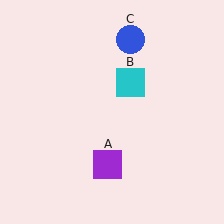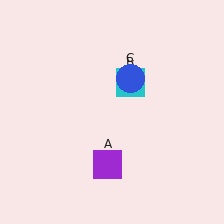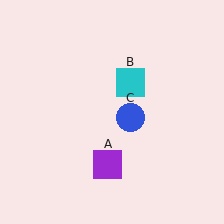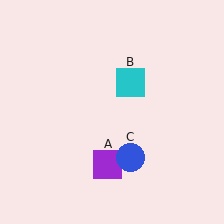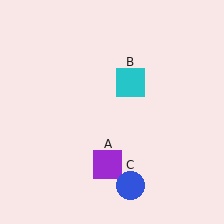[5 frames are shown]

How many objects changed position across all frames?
1 object changed position: blue circle (object C).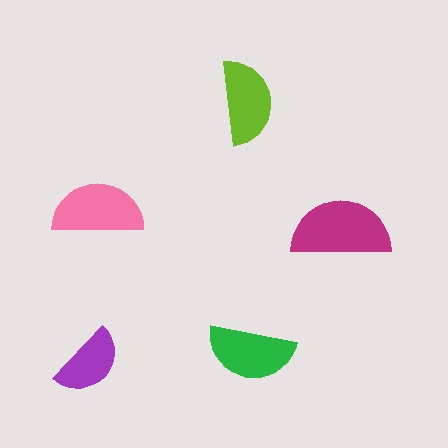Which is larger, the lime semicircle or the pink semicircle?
The pink one.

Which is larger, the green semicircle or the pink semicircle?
The pink one.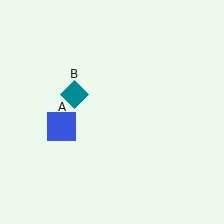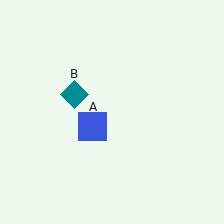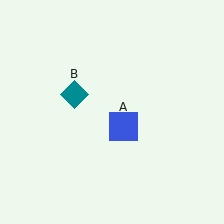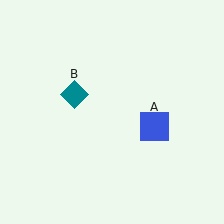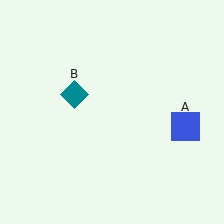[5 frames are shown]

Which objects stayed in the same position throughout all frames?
Teal diamond (object B) remained stationary.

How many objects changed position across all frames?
1 object changed position: blue square (object A).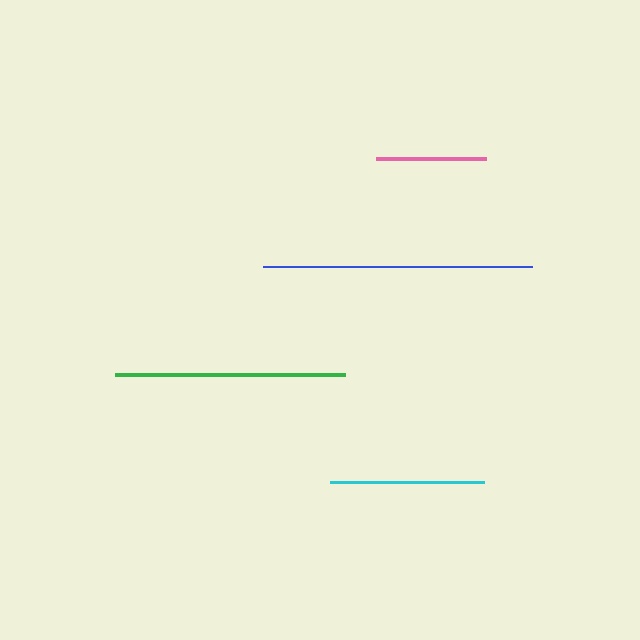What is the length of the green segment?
The green segment is approximately 230 pixels long.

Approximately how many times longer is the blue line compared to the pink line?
The blue line is approximately 2.4 times the length of the pink line.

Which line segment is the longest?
The blue line is the longest at approximately 269 pixels.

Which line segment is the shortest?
The pink line is the shortest at approximately 110 pixels.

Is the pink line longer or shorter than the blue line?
The blue line is longer than the pink line.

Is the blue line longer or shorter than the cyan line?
The blue line is longer than the cyan line.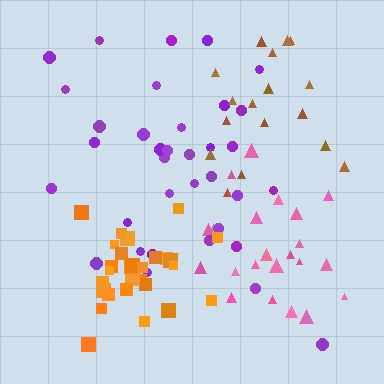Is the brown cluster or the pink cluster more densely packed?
Pink.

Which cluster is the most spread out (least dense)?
Purple.